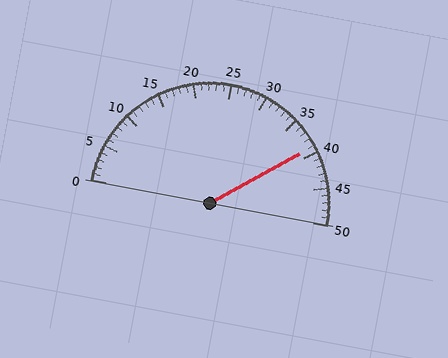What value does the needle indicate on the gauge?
The needle indicates approximately 39.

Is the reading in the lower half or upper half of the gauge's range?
The reading is in the upper half of the range (0 to 50).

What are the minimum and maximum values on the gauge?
The gauge ranges from 0 to 50.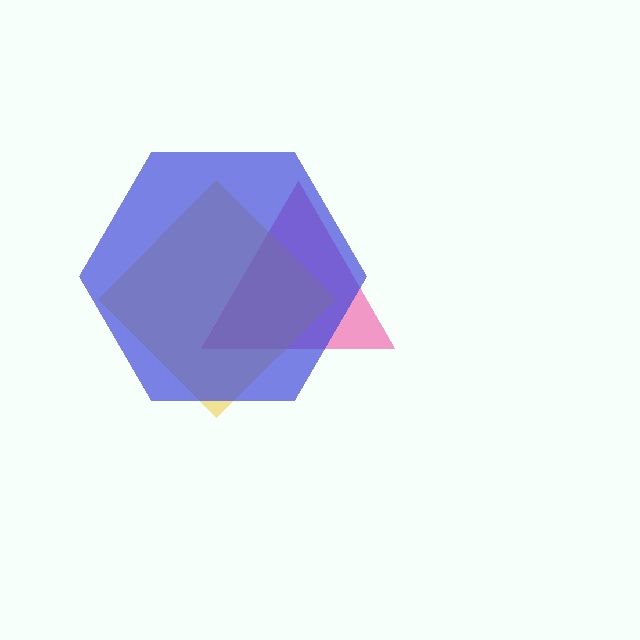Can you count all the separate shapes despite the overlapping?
Yes, there are 3 separate shapes.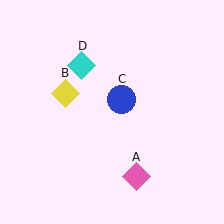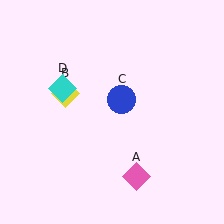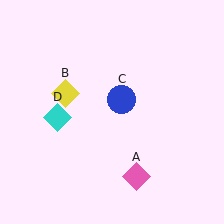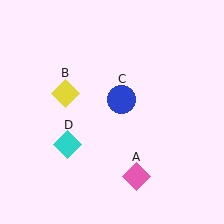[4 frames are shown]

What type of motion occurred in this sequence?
The cyan diamond (object D) rotated counterclockwise around the center of the scene.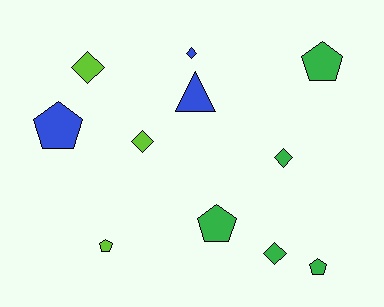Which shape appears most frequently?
Pentagon, with 5 objects.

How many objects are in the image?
There are 11 objects.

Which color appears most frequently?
Green, with 5 objects.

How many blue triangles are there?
There is 1 blue triangle.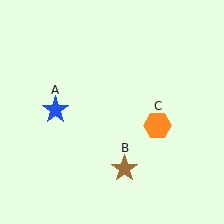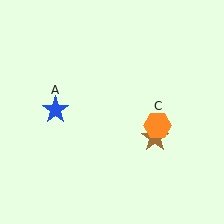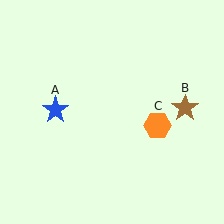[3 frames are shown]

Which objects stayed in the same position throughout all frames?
Blue star (object A) and orange hexagon (object C) remained stationary.